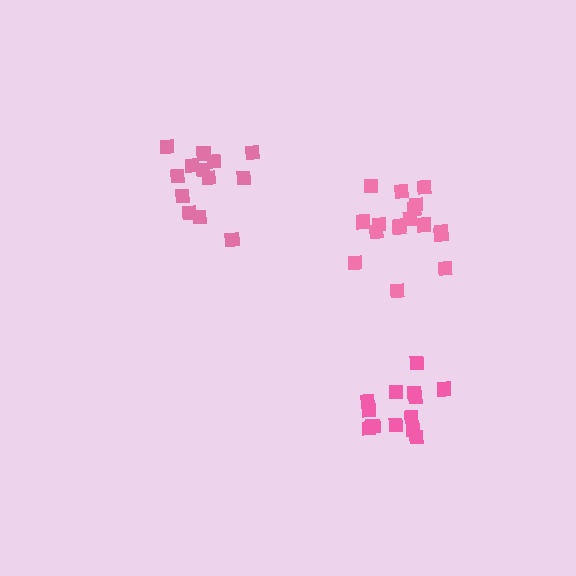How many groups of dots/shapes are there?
There are 3 groups.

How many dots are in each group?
Group 1: 17 dots, Group 2: 13 dots, Group 3: 13 dots (43 total).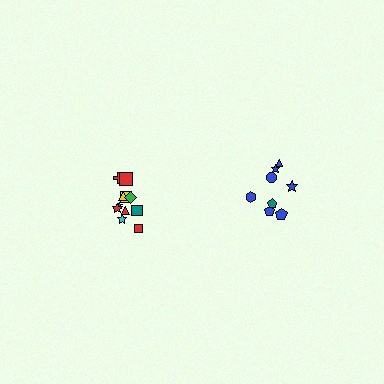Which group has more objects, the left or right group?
The left group.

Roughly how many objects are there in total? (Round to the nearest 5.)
Roughly 20 objects in total.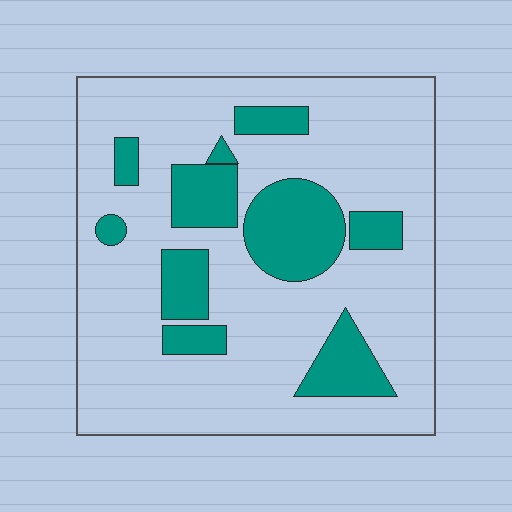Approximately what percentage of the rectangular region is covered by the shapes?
Approximately 25%.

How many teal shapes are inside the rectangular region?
10.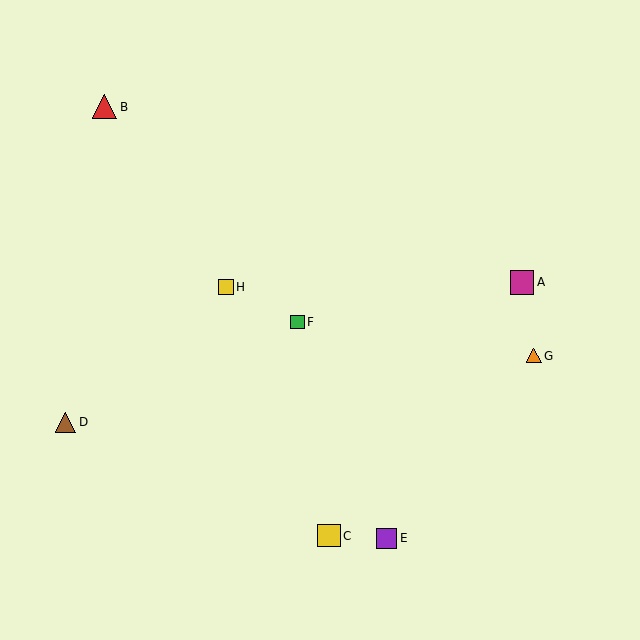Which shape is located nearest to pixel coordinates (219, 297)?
The yellow square (labeled H) at (226, 287) is nearest to that location.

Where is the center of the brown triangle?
The center of the brown triangle is at (66, 422).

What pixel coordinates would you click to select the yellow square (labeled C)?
Click at (329, 536) to select the yellow square C.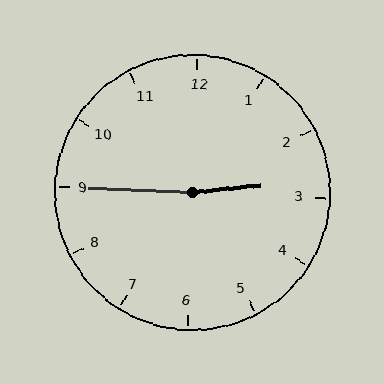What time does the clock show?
2:45.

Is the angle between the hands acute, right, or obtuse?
It is obtuse.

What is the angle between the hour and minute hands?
Approximately 172 degrees.